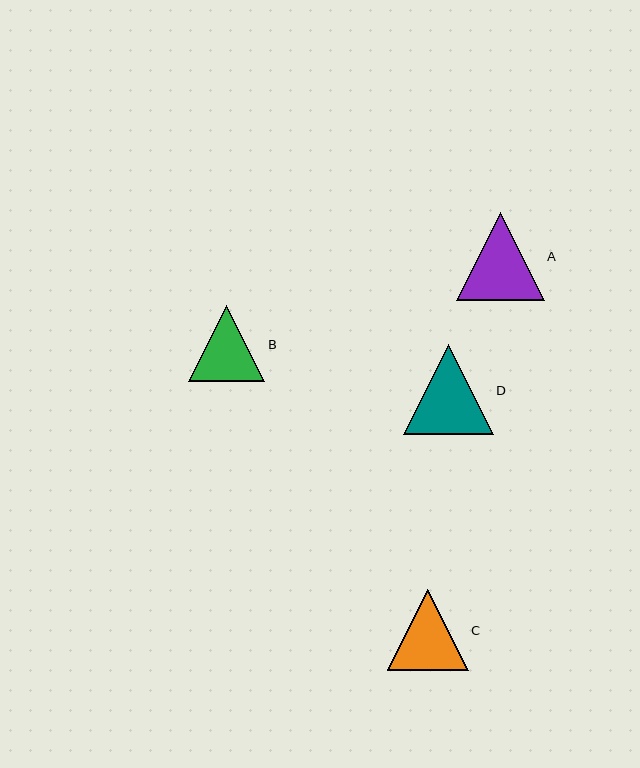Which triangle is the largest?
Triangle D is the largest with a size of approximately 90 pixels.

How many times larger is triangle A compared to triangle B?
Triangle A is approximately 1.2 times the size of triangle B.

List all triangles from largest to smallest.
From largest to smallest: D, A, C, B.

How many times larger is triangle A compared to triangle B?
Triangle A is approximately 1.2 times the size of triangle B.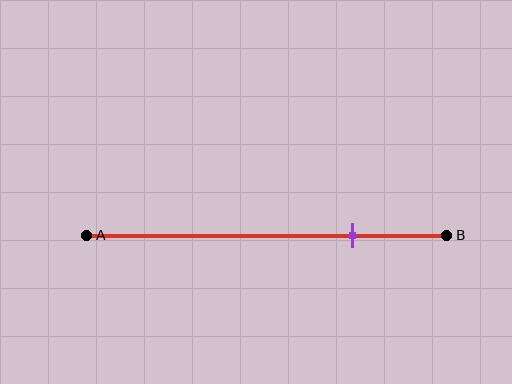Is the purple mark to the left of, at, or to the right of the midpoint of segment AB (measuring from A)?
The purple mark is to the right of the midpoint of segment AB.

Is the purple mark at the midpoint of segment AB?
No, the mark is at about 75% from A, not at the 50% midpoint.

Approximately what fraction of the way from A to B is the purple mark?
The purple mark is approximately 75% of the way from A to B.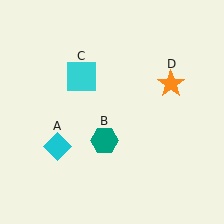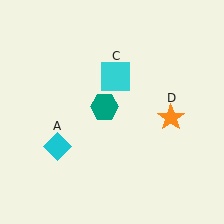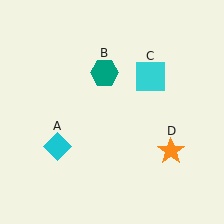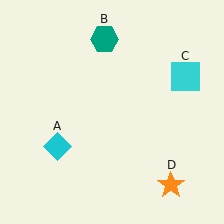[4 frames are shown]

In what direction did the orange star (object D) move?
The orange star (object D) moved down.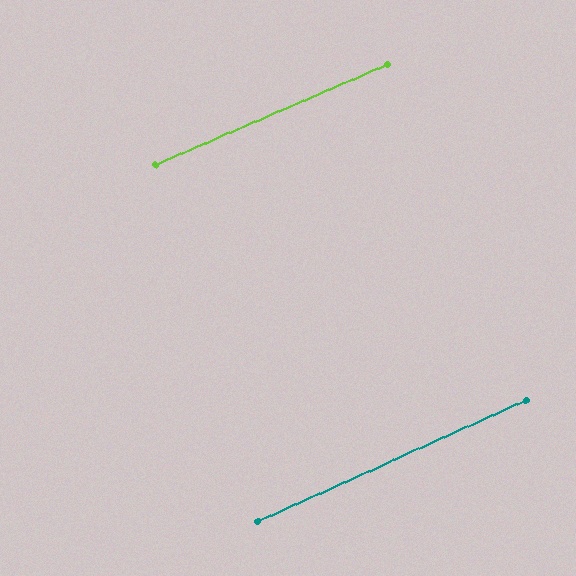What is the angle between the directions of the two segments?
Approximately 1 degree.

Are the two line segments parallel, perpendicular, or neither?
Parallel — their directions differ by only 1.0°.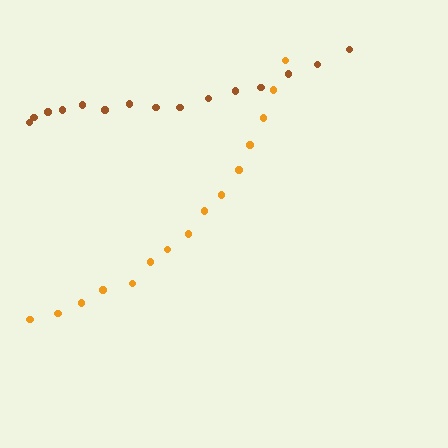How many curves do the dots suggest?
There are 2 distinct paths.